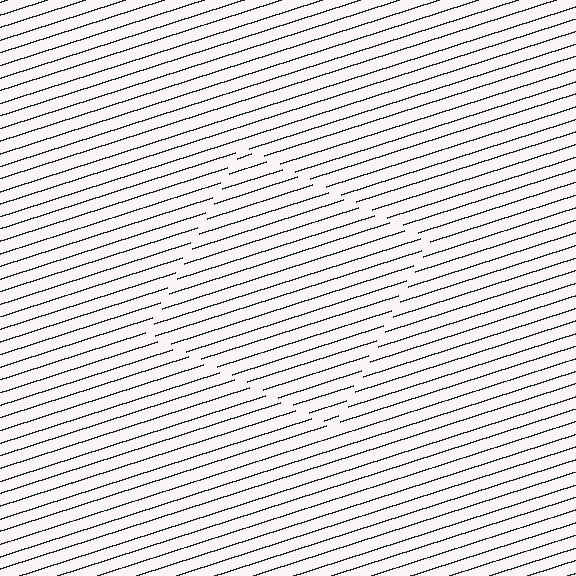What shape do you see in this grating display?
An illusory square. The interior of the shape contains the same grating, shifted by half a period — the contour is defined by the phase discontinuity where line-ends from the inner and outer gratings abut.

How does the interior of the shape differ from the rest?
The interior of the shape contains the same grating, shifted by half a period — the contour is defined by the phase discontinuity where line-ends from the inner and outer gratings abut.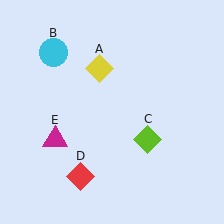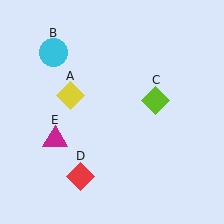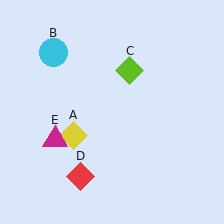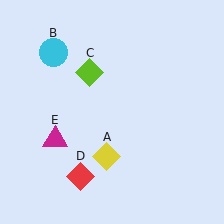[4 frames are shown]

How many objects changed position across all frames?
2 objects changed position: yellow diamond (object A), lime diamond (object C).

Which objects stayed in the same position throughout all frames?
Cyan circle (object B) and red diamond (object D) and magenta triangle (object E) remained stationary.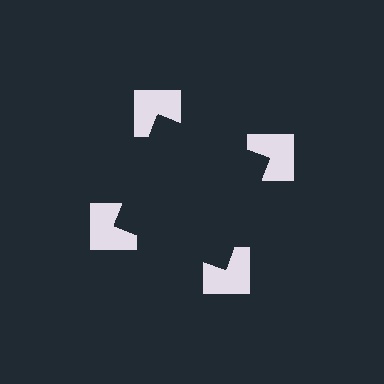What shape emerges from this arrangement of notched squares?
An illusory square — its edges are inferred from the aligned wedge cuts in the notched squares, not physically drawn.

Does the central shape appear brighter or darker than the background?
It typically appears slightly darker than the background, even though no actual brightness change is drawn.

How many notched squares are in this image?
There are 4 — one at each vertex of the illusory square.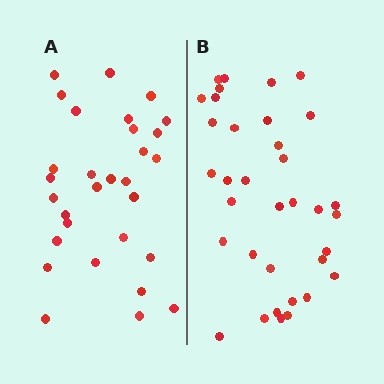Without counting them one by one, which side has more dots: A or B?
Region B (the right region) has more dots.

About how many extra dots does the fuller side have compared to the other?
Region B has about 5 more dots than region A.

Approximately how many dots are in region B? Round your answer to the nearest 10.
About 40 dots. (The exact count is 35, which rounds to 40.)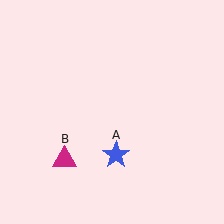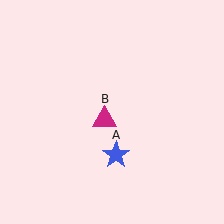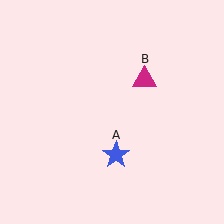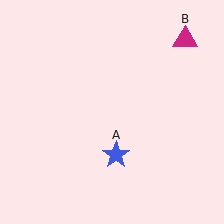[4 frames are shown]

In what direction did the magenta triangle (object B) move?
The magenta triangle (object B) moved up and to the right.